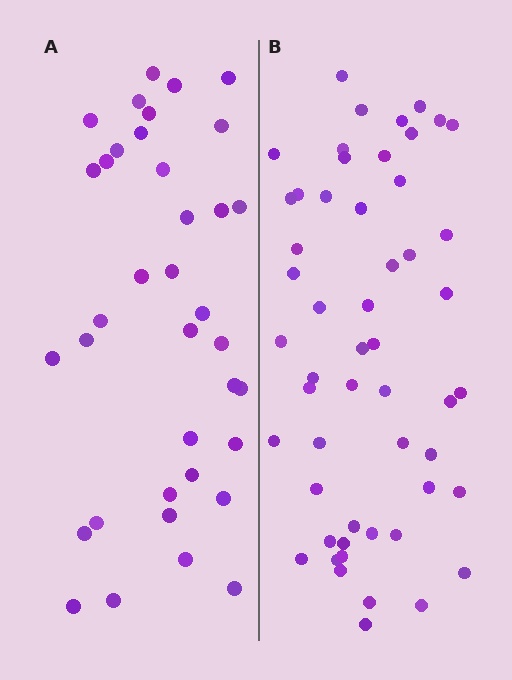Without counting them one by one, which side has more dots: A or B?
Region B (the right region) has more dots.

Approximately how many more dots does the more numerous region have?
Region B has approximately 15 more dots than region A.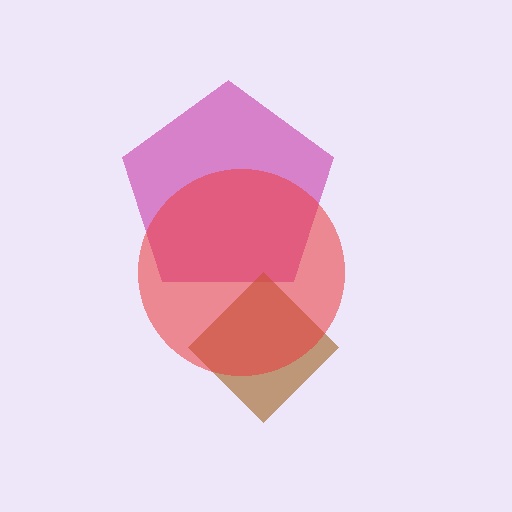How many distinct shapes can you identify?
There are 3 distinct shapes: a magenta pentagon, a brown diamond, a red circle.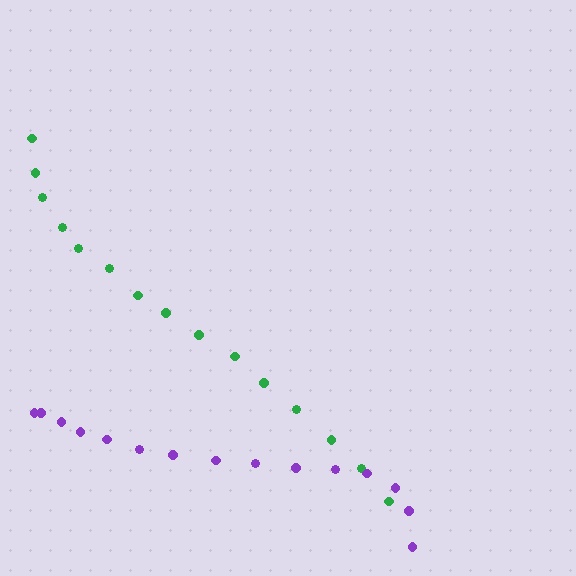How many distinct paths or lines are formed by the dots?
There are 2 distinct paths.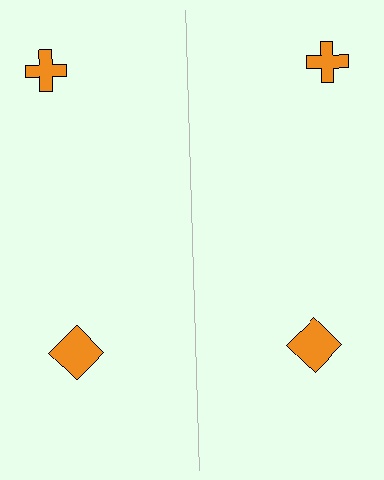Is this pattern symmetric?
Yes, this pattern has bilateral (reflection) symmetry.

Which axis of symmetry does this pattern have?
The pattern has a vertical axis of symmetry running through the center of the image.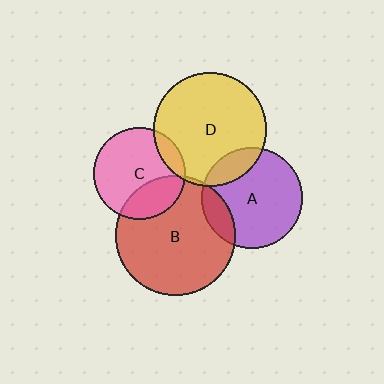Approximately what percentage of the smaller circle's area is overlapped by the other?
Approximately 15%.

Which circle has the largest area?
Circle B (red).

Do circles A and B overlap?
Yes.